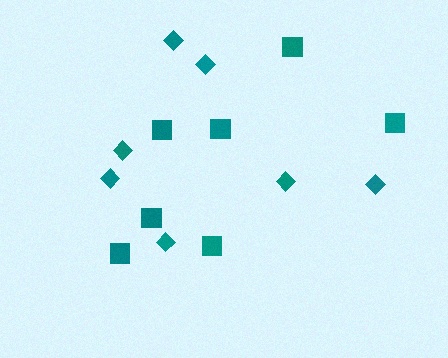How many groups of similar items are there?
There are 2 groups: one group of squares (7) and one group of diamonds (7).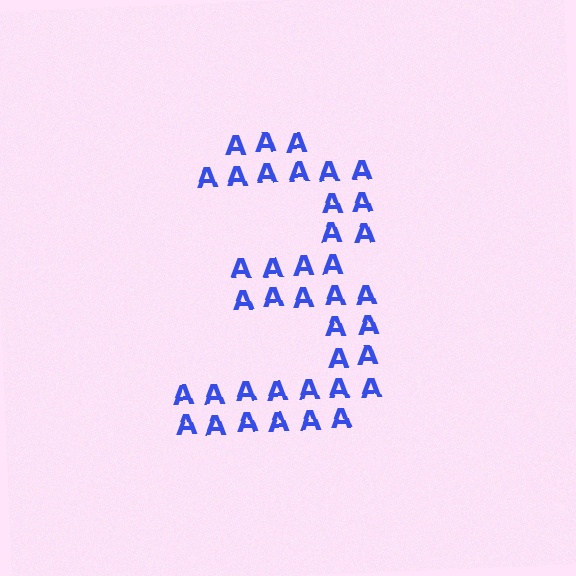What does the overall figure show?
The overall figure shows the digit 3.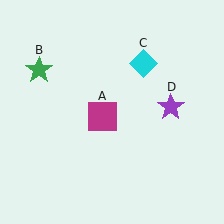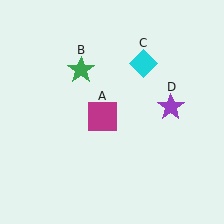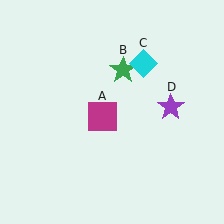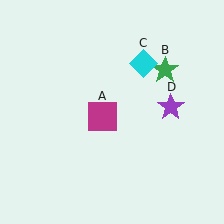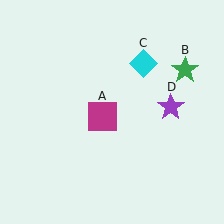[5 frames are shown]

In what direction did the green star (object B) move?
The green star (object B) moved right.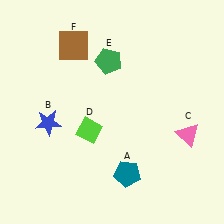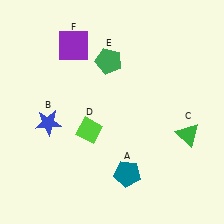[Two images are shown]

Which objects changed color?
C changed from pink to green. F changed from brown to purple.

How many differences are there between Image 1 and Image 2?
There are 2 differences between the two images.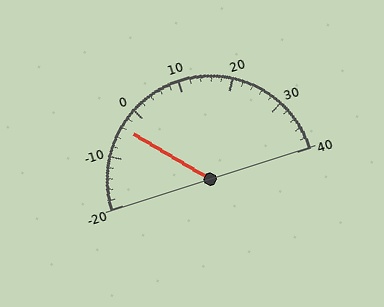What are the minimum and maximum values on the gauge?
The gauge ranges from -20 to 40.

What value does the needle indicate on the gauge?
The needle indicates approximately -4.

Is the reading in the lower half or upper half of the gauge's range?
The reading is in the lower half of the range (-20 to 40).